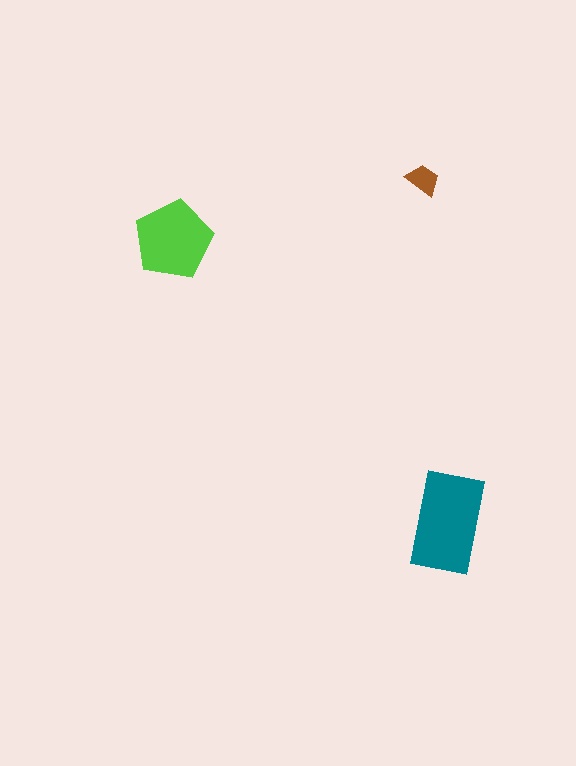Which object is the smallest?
The brown trapezoid.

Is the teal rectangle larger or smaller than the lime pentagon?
Larger.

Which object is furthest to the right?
The teal rectangle is rightmost.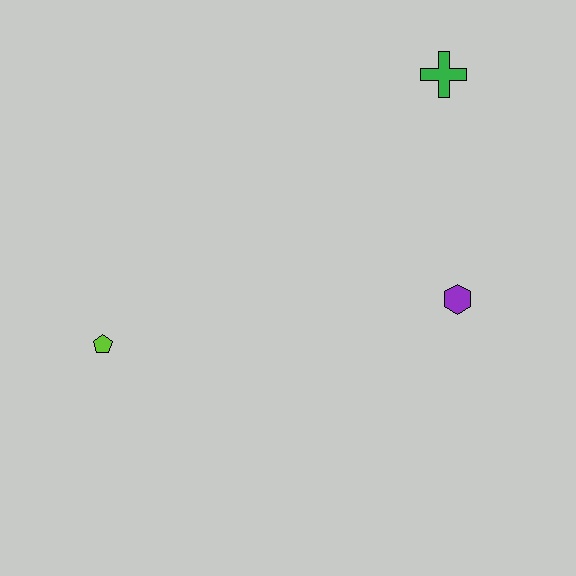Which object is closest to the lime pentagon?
The purple hexagon is closest to the lime pentagon.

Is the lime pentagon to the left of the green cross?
Yes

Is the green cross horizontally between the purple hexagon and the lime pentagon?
Yes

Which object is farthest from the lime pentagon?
The green cross is farthest from the lime pentagon.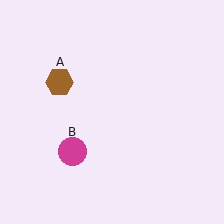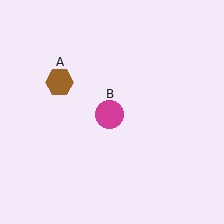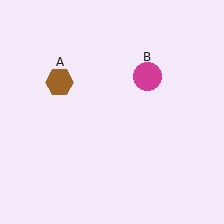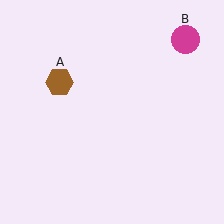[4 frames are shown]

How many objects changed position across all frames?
1 object changed position: magenta circle (object B).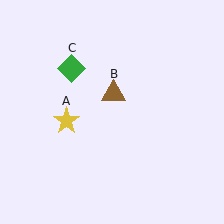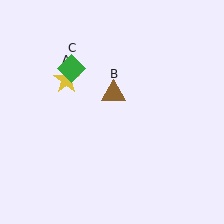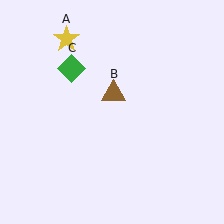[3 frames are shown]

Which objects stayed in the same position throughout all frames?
Brown triangle (object B) and green diamond (object C) remained stationary.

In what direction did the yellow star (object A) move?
The yellow star (object A) moved up.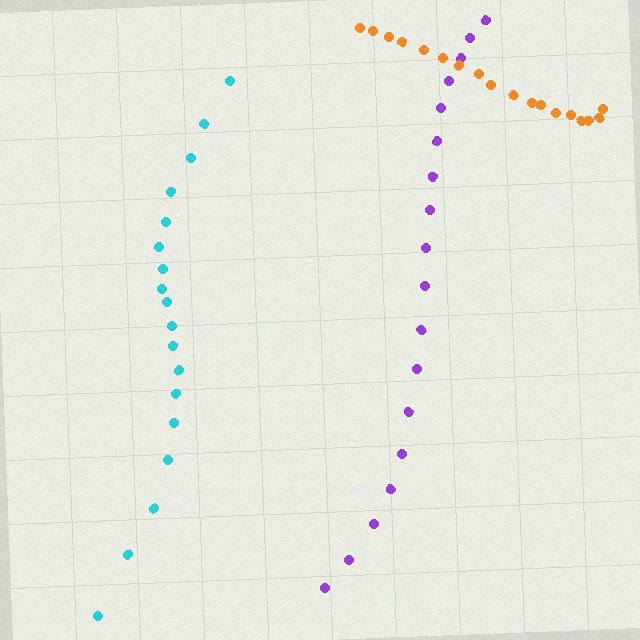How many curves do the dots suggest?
There are 3 distinct paths.